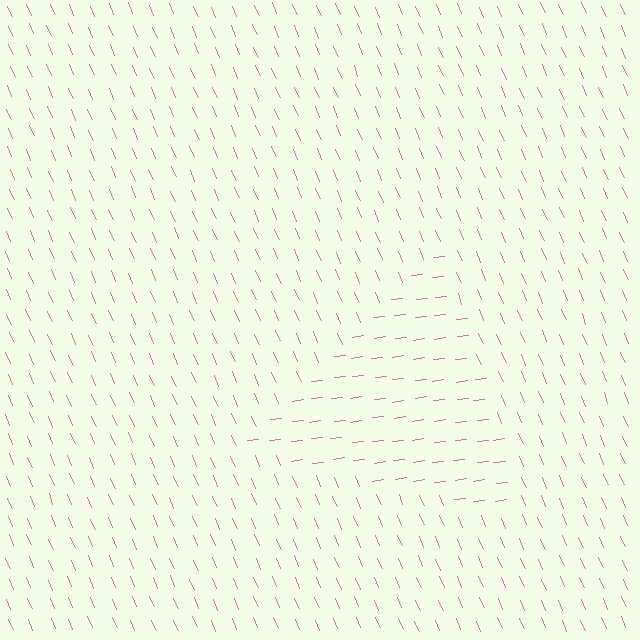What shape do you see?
I see a triangle.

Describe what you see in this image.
The image is filled with small pink line segments. A triangle region in the image has lines oriented differently from the surrounding lines, creating a visible texture boundary.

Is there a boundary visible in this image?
Yes, there is a texture boundary formed by a change in line orientation.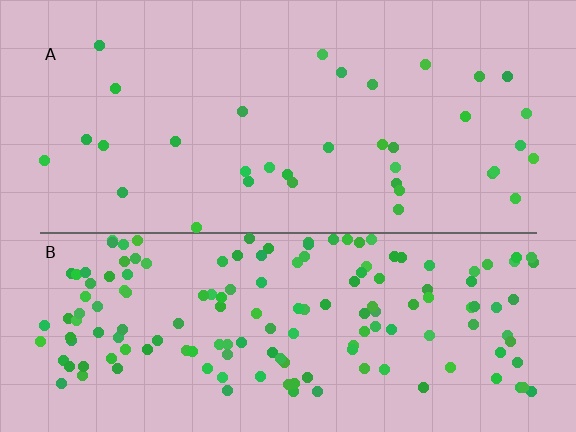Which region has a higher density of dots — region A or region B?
B (the bottom).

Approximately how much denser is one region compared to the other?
Approximately 4.4× — region B over region A.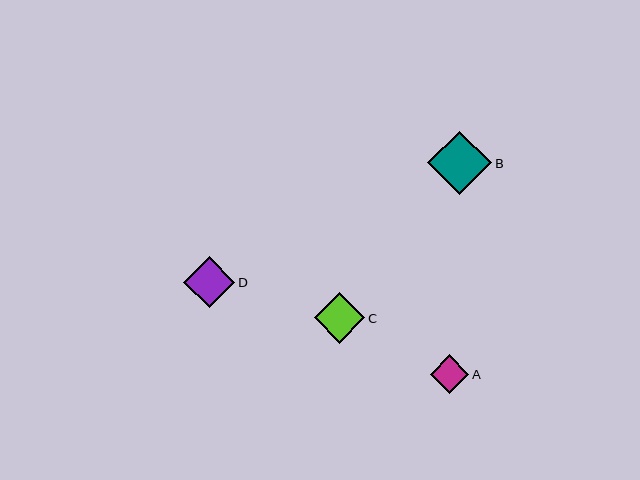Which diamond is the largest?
Diamond B is the largest with a size of approximately 64 pixels.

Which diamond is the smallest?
Diamond A is the smallest with a size of approximately 39 pixels.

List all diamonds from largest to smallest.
From largest to smallest: B, D, C, A.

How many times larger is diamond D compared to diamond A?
Diamond D is approximately 1.3 times the size of diamond A.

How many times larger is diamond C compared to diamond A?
Diamond C is approximately 1.3 times the size of diamond A.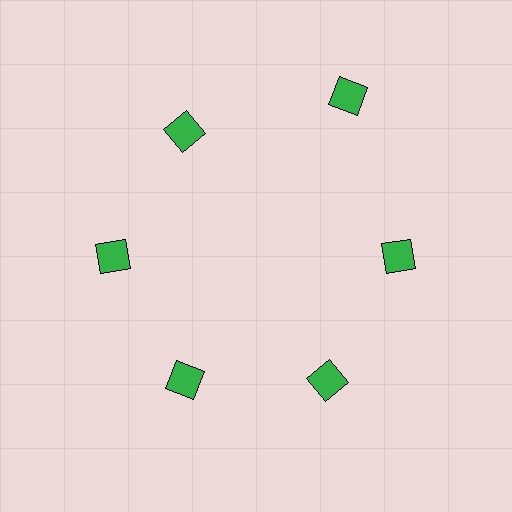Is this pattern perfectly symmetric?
No. The 6 green squares are arranged in a ring, but one element near the 1 o'clock position is pushed outward from the center, breaking the 6-fold rotational symmetry.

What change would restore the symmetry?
The symmetry would be restored by moving it inward, back onto the ring so that all 6 squares sit at equal angles and equal distance from the center.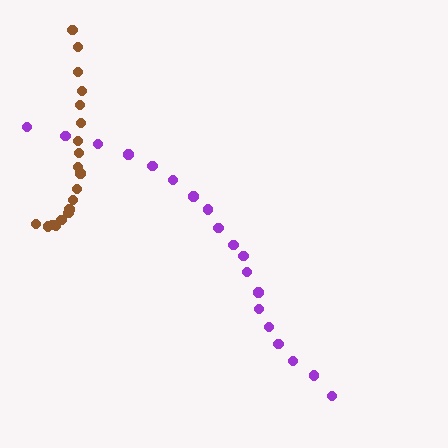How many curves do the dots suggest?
There are 2 distinct paths.